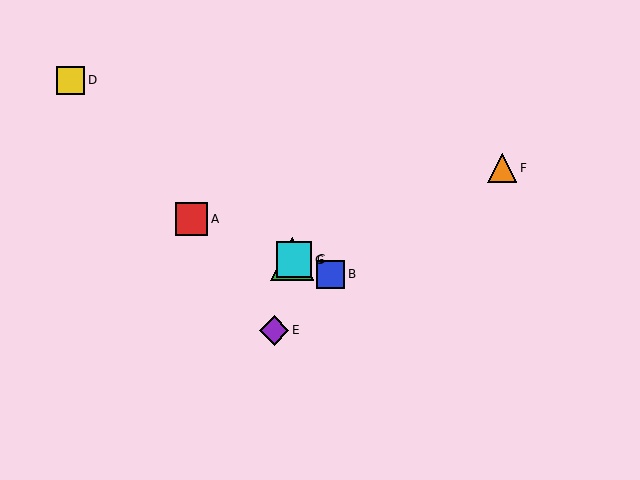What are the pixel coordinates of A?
Object A is at (192, 219).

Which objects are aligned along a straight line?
Objects A, B, C, G are aligned along a straight line.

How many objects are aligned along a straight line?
4 objects (A, B, C, G) are aligned along a straight line.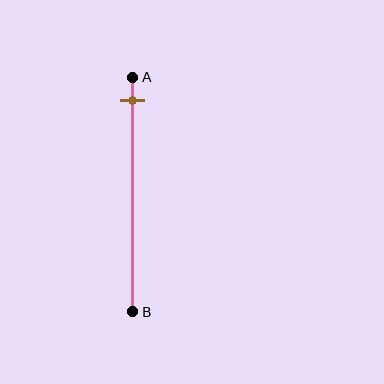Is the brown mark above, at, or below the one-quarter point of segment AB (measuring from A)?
The brown mark is above the one-quarter point of segment AB.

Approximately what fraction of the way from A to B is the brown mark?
The brown mark is approximately 10% of the way from A to B.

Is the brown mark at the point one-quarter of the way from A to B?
No, the mark is at about 10% from A, not at the 25% one-quarter point.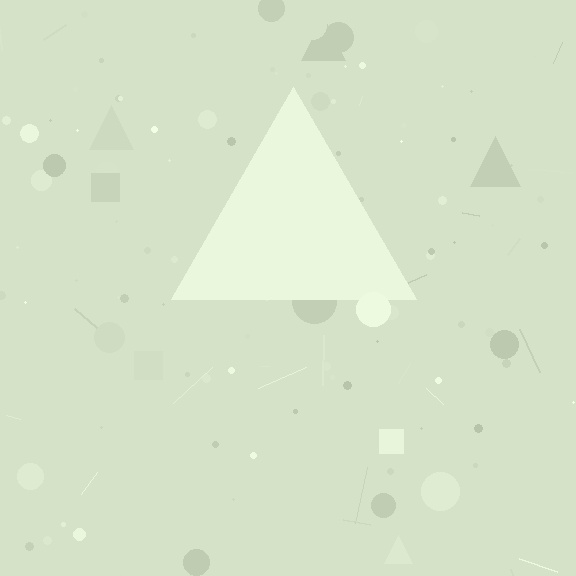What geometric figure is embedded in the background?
A triangle is embedded in the background.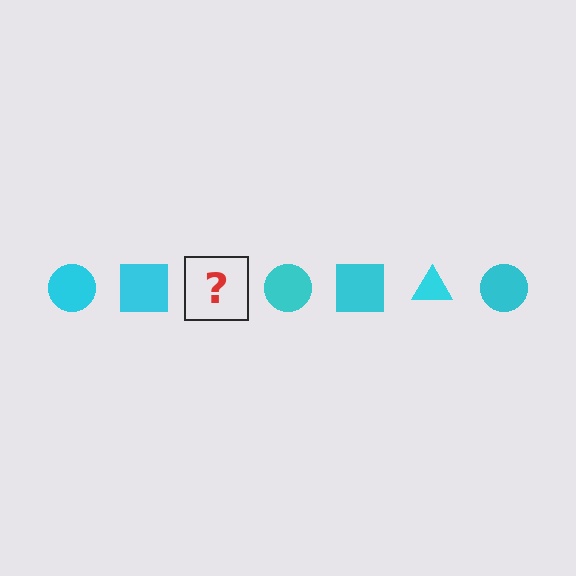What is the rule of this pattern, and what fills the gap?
The rule is that the pattern cycles through circle, square, triangle shapes in cyan. The gap should be filled with a cyan triangle.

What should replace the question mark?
The question mark should be replaced with a cyan triangle.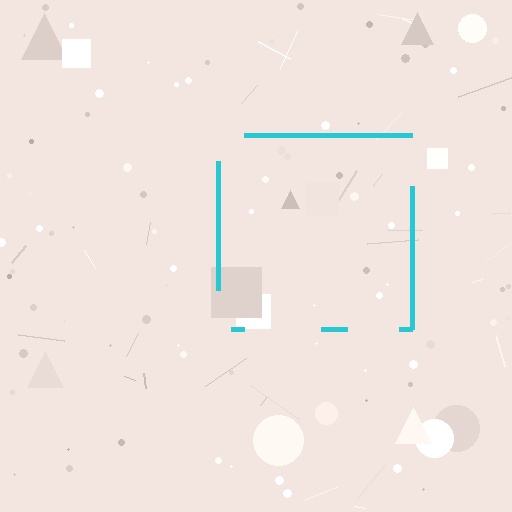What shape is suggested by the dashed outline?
The dashed outline suggests a square.